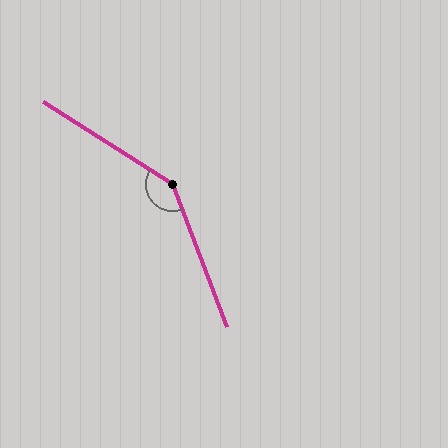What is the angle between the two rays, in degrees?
Approximately 143 degrees.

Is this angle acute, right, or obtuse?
It is obtuse.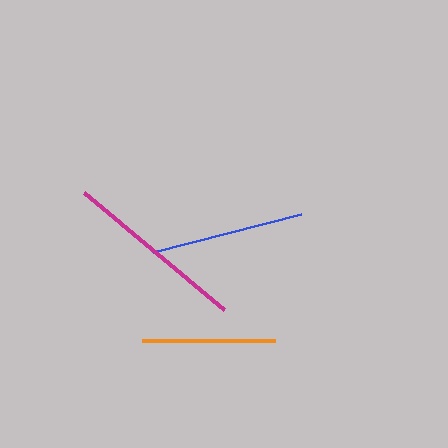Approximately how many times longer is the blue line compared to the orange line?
The blue line is approximately 1.1 times the length of the orange line.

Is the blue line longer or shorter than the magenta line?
The magenta line is longer than the blue line.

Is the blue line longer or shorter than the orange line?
The blue line is longer than the orange line.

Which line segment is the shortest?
The orange line is the shortest at approximately 132 pixels.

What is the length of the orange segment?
The orange segment is approximately 132 pixels long.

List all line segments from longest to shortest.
From longest to shortest: magenta, blue, orange.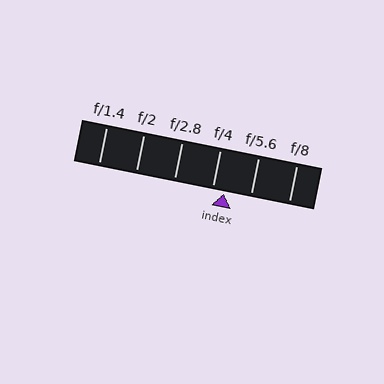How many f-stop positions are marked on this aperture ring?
There are 6 f-stop positions marked.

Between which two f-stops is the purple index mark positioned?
The index mark is between f/4 and f/5.6.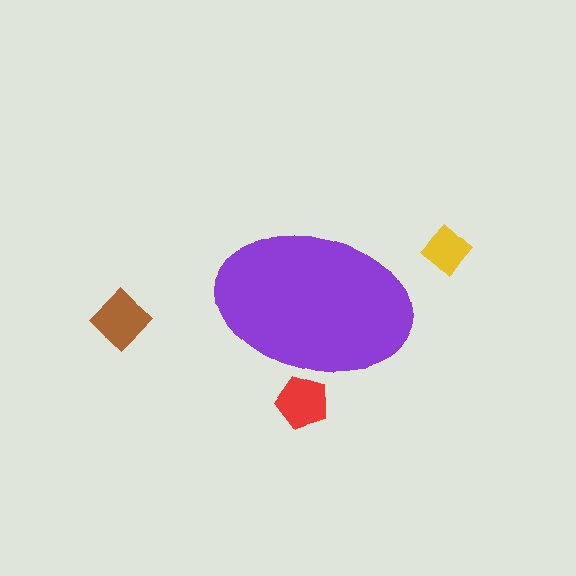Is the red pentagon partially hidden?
Yes, the red pentagon is partially hidden behind the purple ellipse.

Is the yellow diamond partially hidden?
No, the yellow diamond is fully visible.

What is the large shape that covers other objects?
A purple ellipse.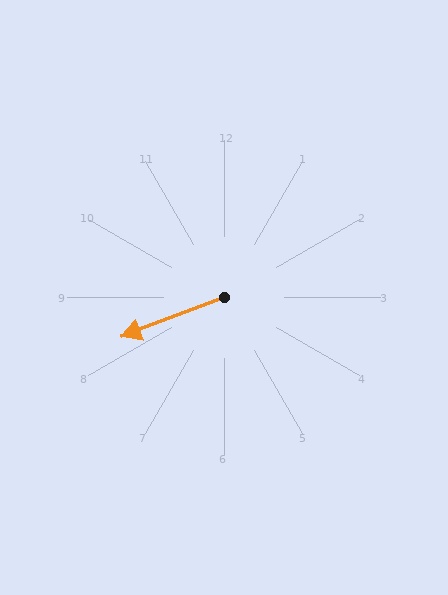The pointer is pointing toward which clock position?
Roughly 8 o'clock.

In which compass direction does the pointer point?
West.